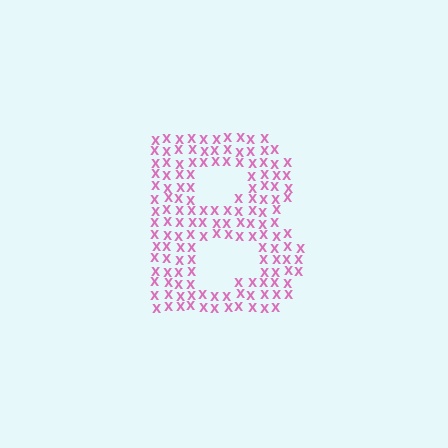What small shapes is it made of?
It is made of small letter X's.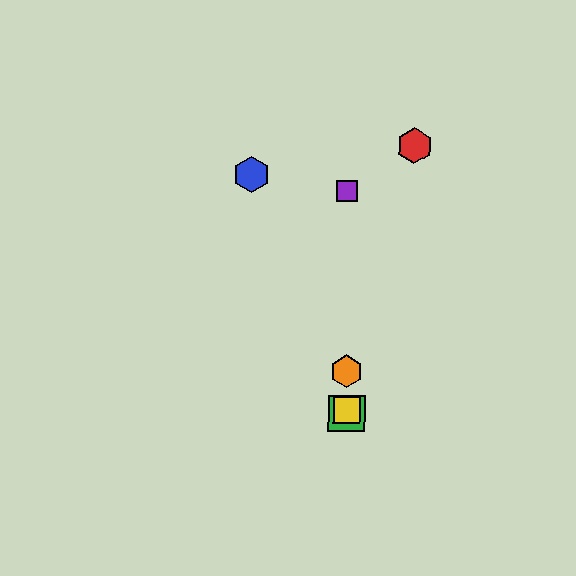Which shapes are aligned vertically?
The green square, the yellow square, the purple square, the orange hexagon are aligned vertically.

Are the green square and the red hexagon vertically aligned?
No, the green square is at x≈346 and the red hexagon is at x≈414.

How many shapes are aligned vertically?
4 shapes (the green square, the yellow square, the purple square, the orange hexagon) are aligned vertically.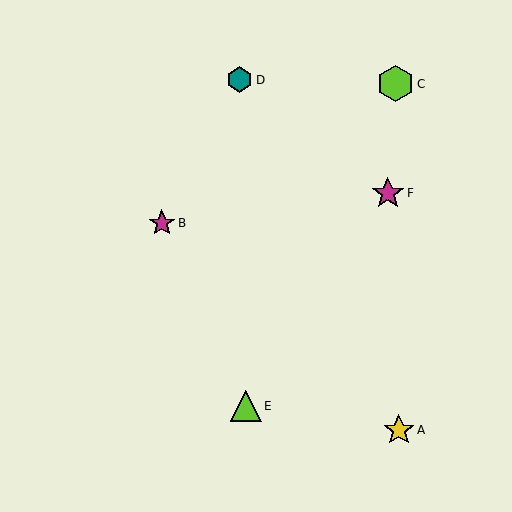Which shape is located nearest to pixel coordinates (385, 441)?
The yellow star (labeled A) at (399, 430) is nearest to that location.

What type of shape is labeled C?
Shape C is a lime hexagon.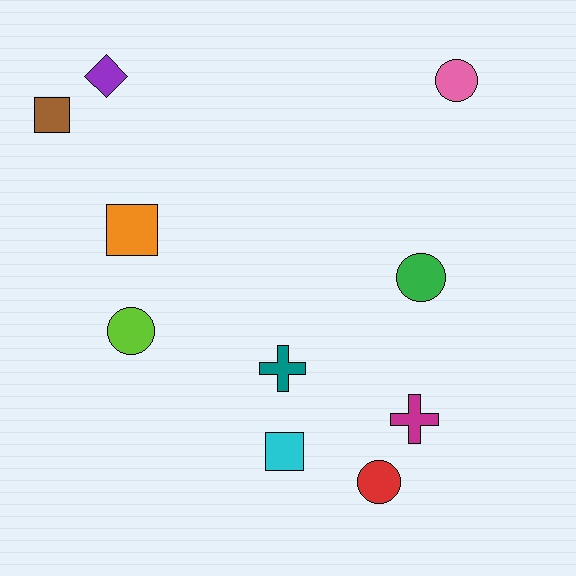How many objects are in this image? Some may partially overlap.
There are 10 objects.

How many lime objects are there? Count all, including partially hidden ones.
There is 1 lime object.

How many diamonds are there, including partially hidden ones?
There is 1 diamond.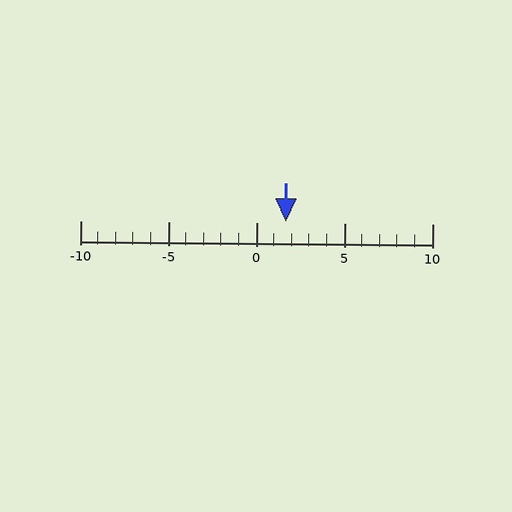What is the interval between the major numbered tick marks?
The major tick marks are spaced 5 units apart.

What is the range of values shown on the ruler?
The ruler shows values from -10 to 10.